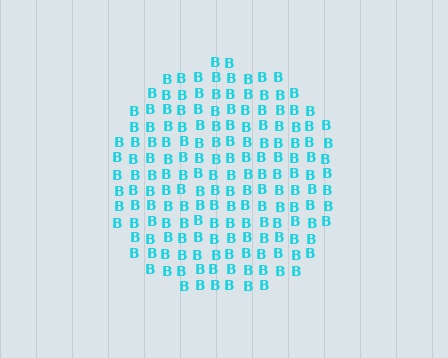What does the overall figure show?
The overall figure shows a circle.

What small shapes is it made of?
It is made of small letter B's.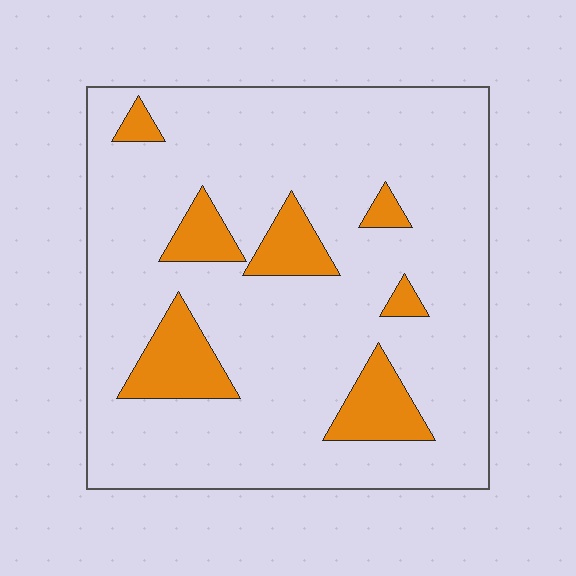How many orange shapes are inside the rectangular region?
7.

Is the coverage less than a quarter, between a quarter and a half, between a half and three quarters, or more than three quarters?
Less than a quarter.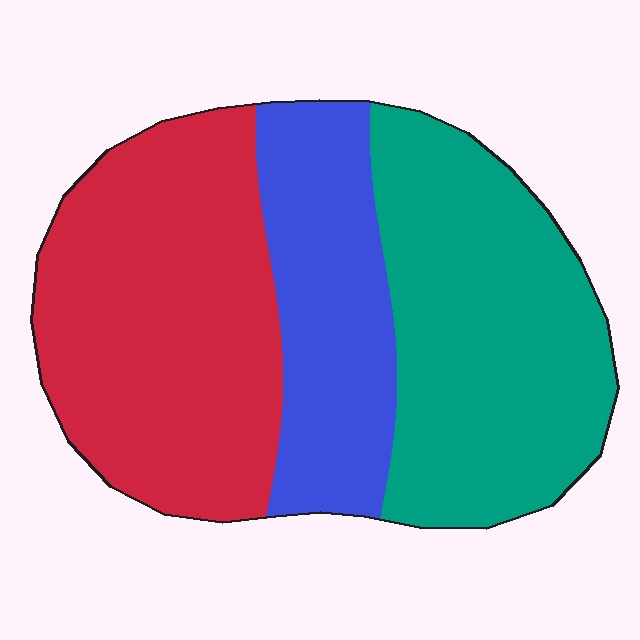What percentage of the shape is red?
Red takes up about two fifths (2/5) of the shape.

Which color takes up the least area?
Blue, at roughly 25%.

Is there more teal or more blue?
Teal.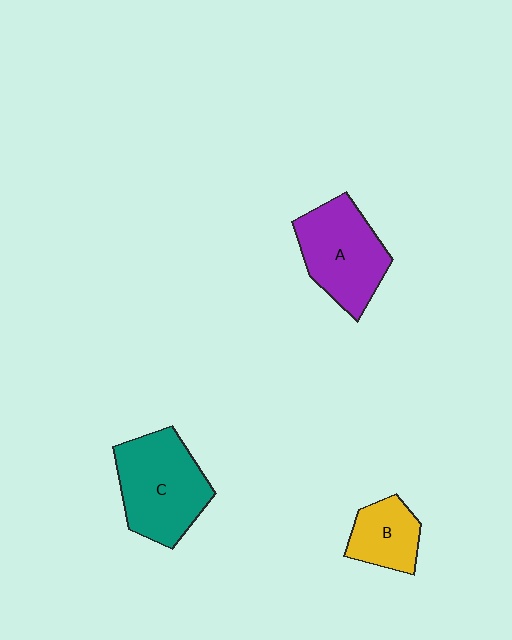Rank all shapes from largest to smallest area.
From largest to smallest: C (teal), A (purple), B (yellow).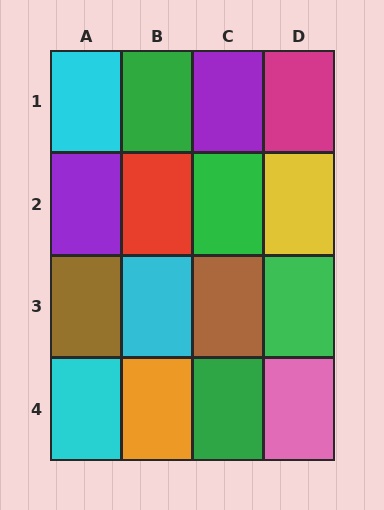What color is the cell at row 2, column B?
Red.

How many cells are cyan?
3 cells are cyan.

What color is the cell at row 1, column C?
Purple.